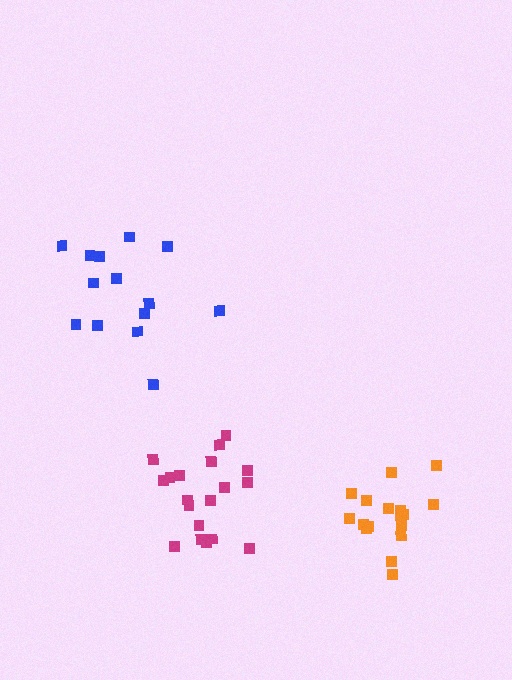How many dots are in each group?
Group 1: 17 dots, Group 2: 14 dots, Group 3: 19 dots (50 total).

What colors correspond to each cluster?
The clusters are colored: orange, blue, magenta.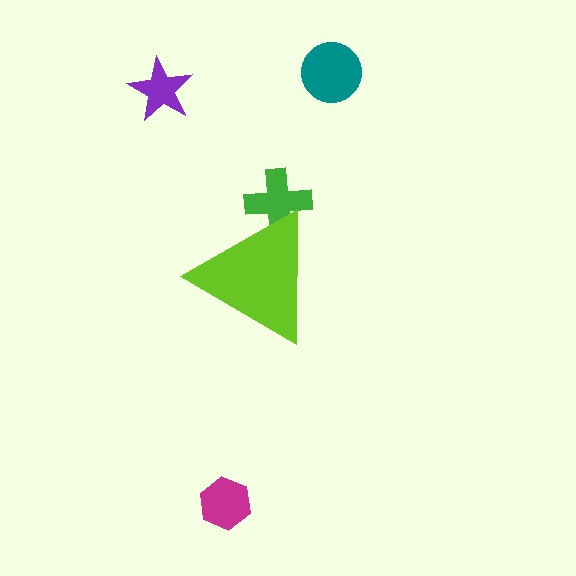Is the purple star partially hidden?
No, the purple star is fully visible.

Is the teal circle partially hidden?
No, the teal circle is fully visible.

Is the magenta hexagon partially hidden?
No, the magenta hexagon is fully visible.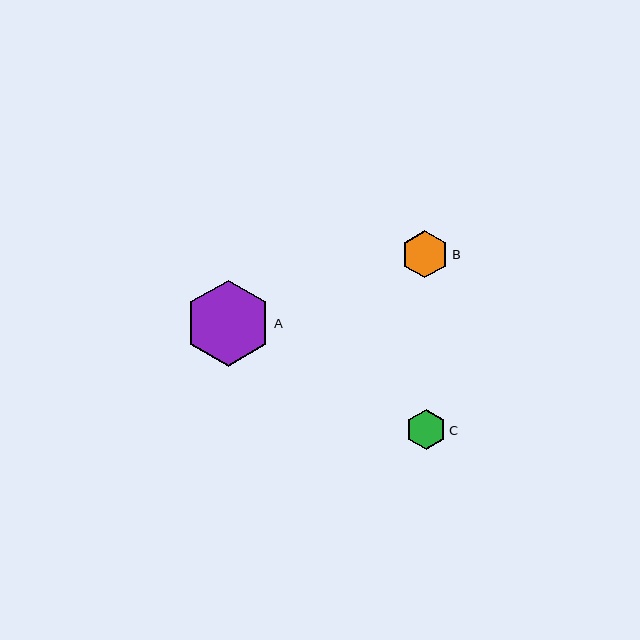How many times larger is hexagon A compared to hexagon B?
Hexagon A is approximately 1.8 times the size of hexagon B.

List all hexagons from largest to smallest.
From largest to smallest: A, B, C.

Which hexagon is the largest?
Hexagon A is the largest with a size of approximately 86 pixels.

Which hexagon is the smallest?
Hexagon C is the smallest with a size of approximately 40 pixels.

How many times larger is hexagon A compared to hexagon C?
Hexagon A is approximately 2.1 times the size of hexagon C.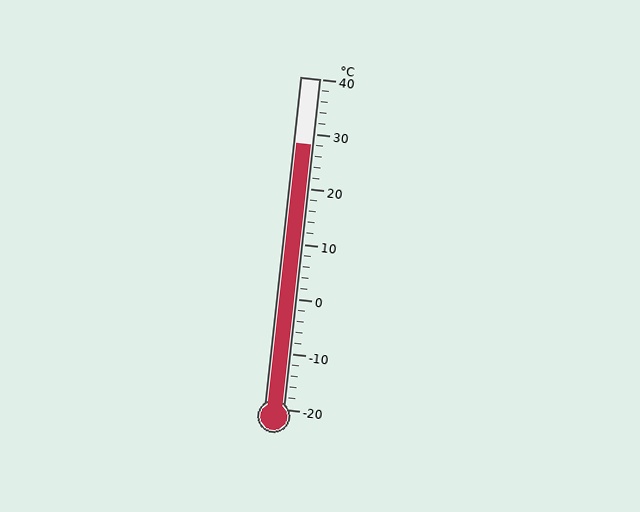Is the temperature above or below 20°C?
The temperature is above 20°C.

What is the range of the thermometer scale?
The thermometer scale ranges from -20°C to 40°C.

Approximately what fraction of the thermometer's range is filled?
The thermometer is filled to approximately 80% of its range.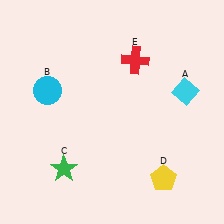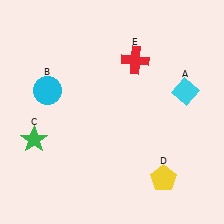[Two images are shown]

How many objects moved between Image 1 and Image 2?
1 object moved between the two images.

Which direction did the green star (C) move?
The green star (C) moved left.